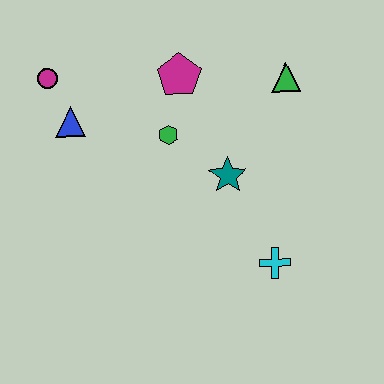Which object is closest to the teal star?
The green hexagon is closest to the teal star.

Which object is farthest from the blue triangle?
The cyan cross is farthest from the blue triangle.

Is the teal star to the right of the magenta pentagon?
Yes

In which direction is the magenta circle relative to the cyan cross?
The magenta circle is to the left of the cyan cross.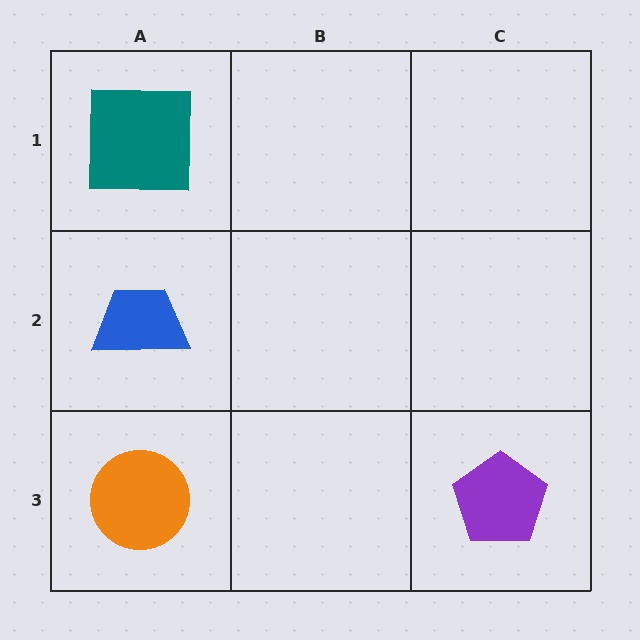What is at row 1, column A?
A teal square.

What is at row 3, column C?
A purple pentagon.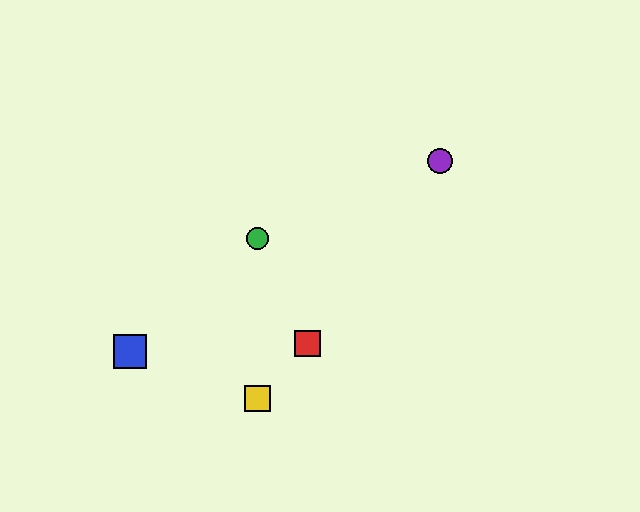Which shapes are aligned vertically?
The green circle, the yellow square are aligned vertically.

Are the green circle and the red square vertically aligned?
No, the green circle is at x≈258 and the red square is at x≈308.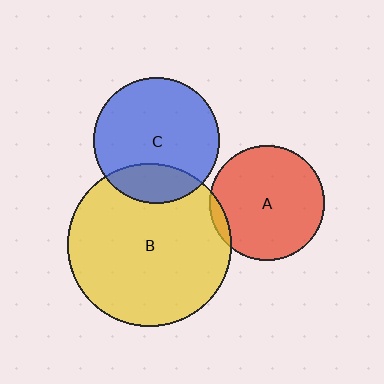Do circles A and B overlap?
Yes.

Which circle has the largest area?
Circle B (yellow).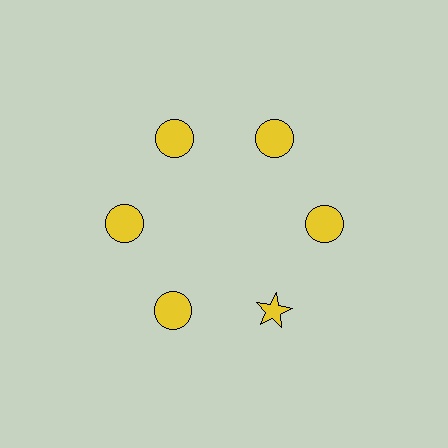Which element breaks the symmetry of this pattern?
The yellow star at roughly the 5 o'clock position breaks the symmetry. All other shapes are yellow circles.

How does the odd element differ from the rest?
It has a different shape: star instead of circle.